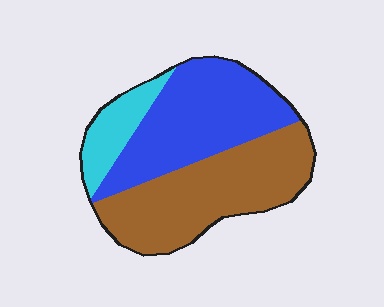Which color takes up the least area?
Cyan, at roughly 15%.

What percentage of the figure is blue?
Blue takes up between a third and a half of the figure.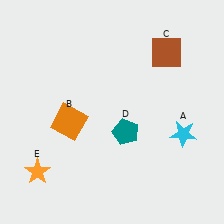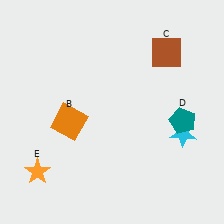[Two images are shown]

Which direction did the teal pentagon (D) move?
The teal pentagon (D) moved right.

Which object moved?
The teal pentagon (D) moved right.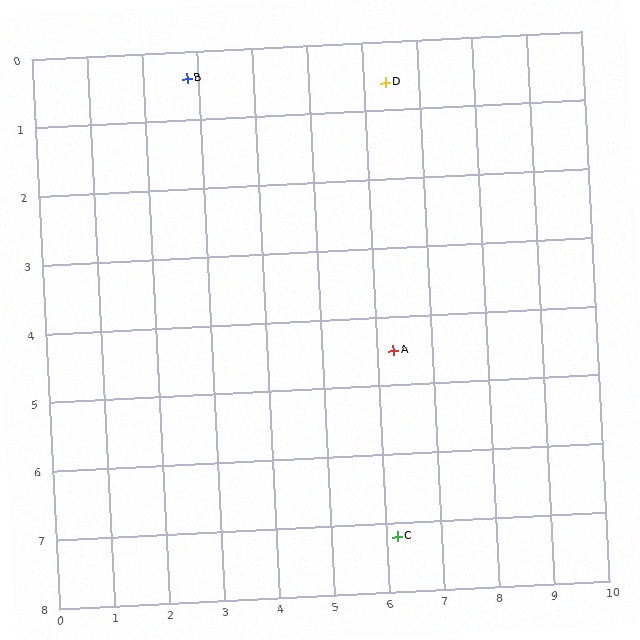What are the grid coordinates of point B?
Point B is at approximately (2.8, 0.4).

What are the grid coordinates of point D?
Point D is at approximately (6.4, 0.6).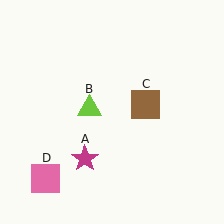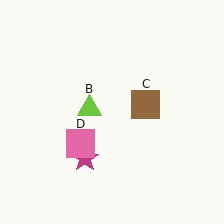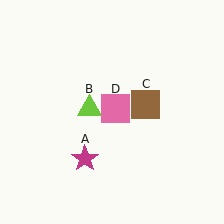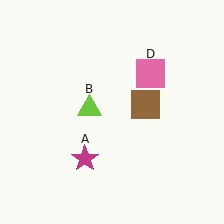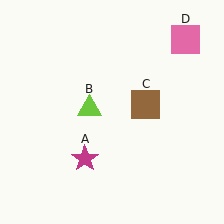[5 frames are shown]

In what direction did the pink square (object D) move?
The pink square (object D) moved up and to the right.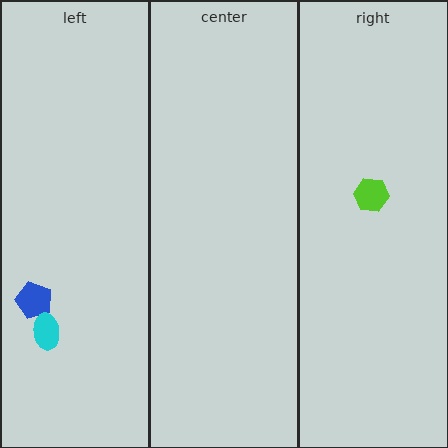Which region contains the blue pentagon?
The left region.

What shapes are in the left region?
The blue pentagon, the cyan ellipse.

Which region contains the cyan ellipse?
The left region.